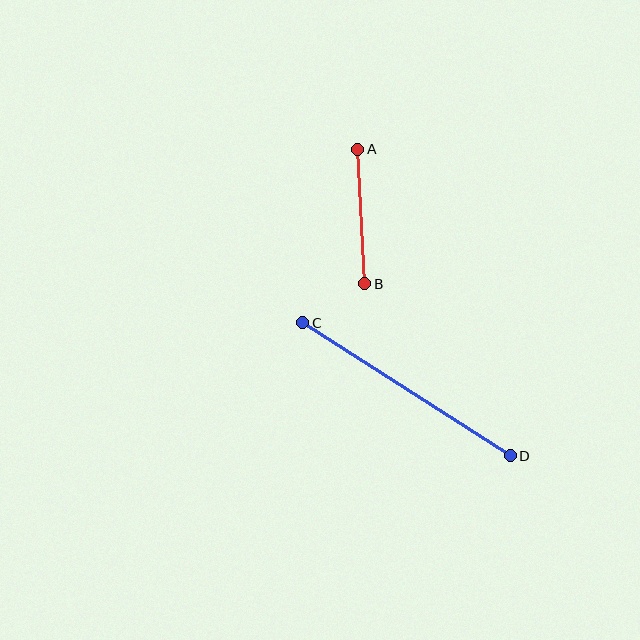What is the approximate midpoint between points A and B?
The midpoint is at approximately (361, 217) pixels.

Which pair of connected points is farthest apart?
Points C and D are farthest apart.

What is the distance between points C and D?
The distance is approximately 246 pixels.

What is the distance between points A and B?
The distance is approximately 135 pixels.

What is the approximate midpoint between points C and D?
The midpoint is at approximately (406, 389) pixels.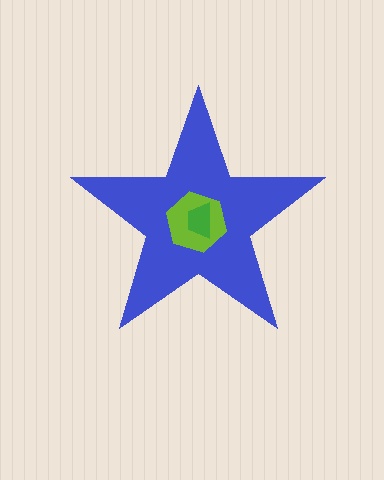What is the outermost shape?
The blue star.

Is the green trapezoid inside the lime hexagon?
Yes.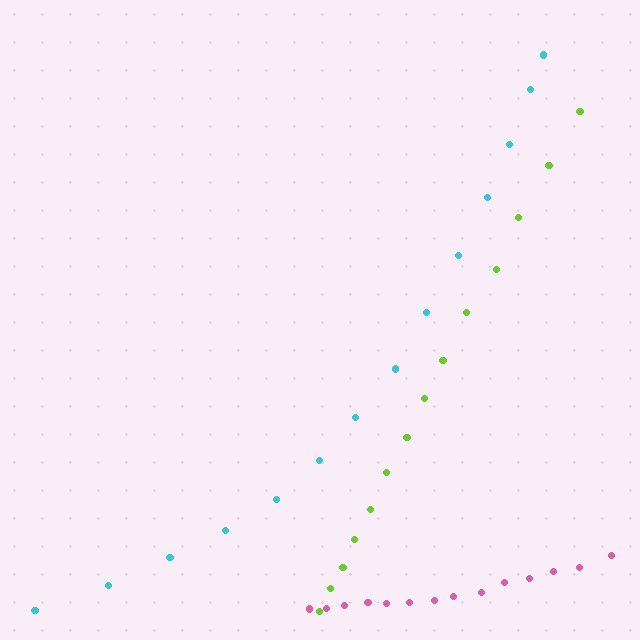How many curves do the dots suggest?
There are 3 distinct paths.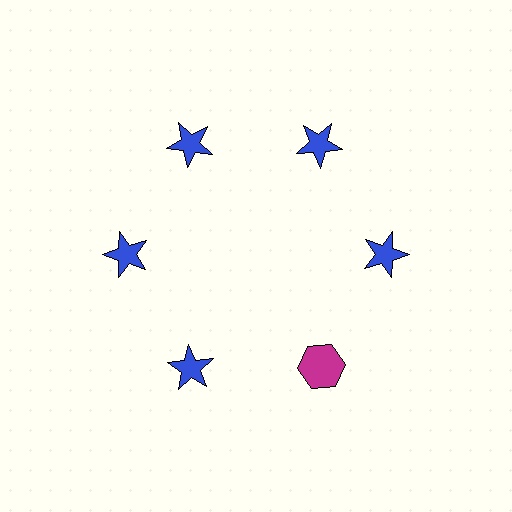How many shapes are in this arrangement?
There are 6 shapes arranged in a ring pattern.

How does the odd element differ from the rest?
It differs in both color (magenta instead of blue) and shape (hexagon instead of star).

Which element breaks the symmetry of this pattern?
The magenta hexagon at roughly the 5 o'clock position breaks the symmetry. All other shapes are blue stars.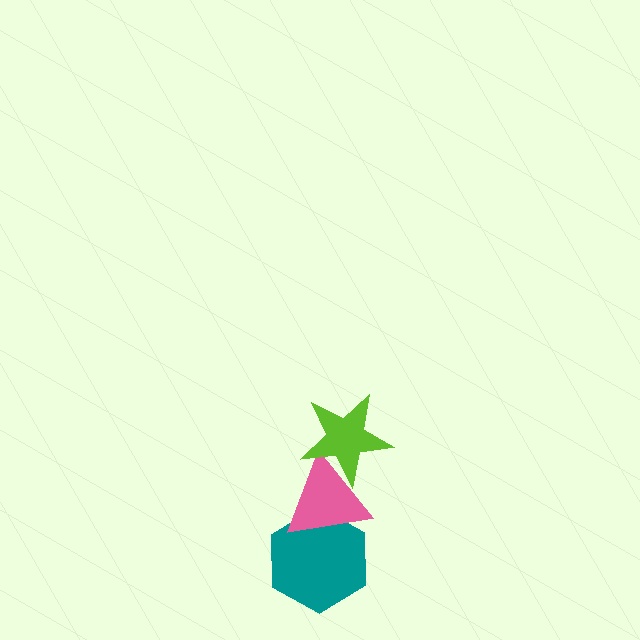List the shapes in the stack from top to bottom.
From top to bottom: the lime star, the pink triangle, the teal hexagon.